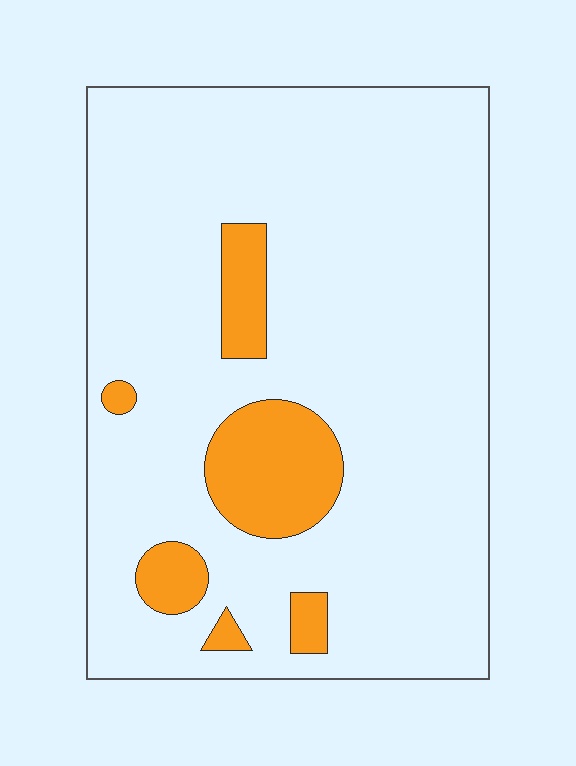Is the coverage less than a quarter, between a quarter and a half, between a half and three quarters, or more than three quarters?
Less than a quarter.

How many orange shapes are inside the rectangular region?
6.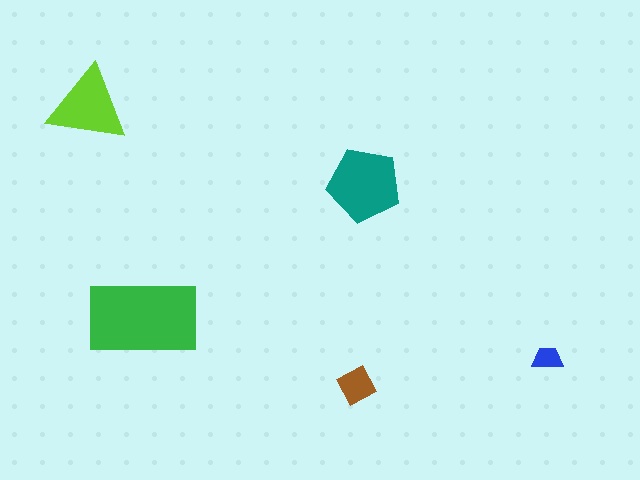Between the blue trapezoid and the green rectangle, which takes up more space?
The green rectangle.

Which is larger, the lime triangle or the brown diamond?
The lime triangle.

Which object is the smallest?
The blue trapezoid.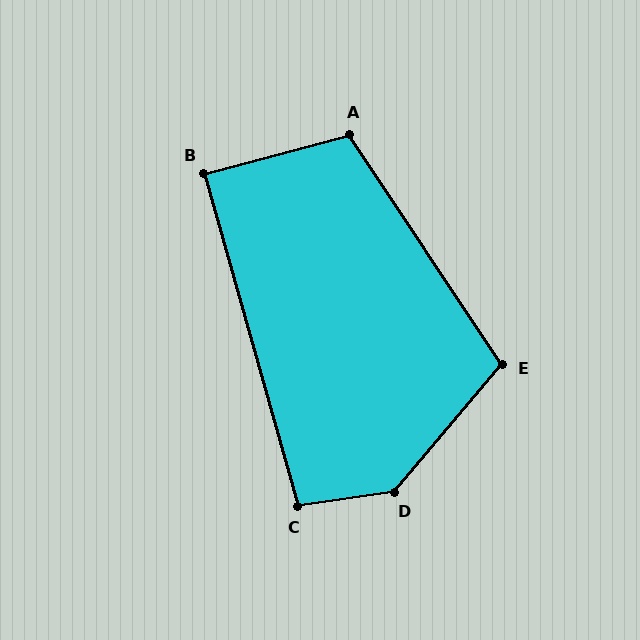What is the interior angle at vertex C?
Approximately 97 degrees (obtuse).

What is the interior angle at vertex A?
Approximately 109 degrees (obtuse).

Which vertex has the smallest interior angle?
B, at approximately 89 degrees.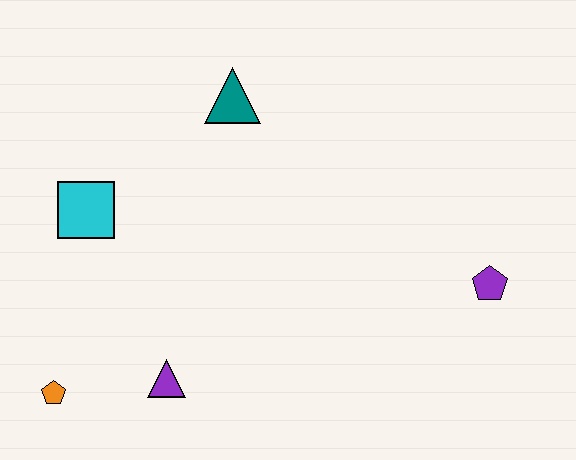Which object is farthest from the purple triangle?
The purple pentagon is farthest from the purple triangle.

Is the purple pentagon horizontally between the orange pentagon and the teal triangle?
No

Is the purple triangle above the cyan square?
No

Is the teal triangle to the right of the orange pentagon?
Yes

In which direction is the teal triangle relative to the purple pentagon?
The teal triangle is to the left of the purple pentagon.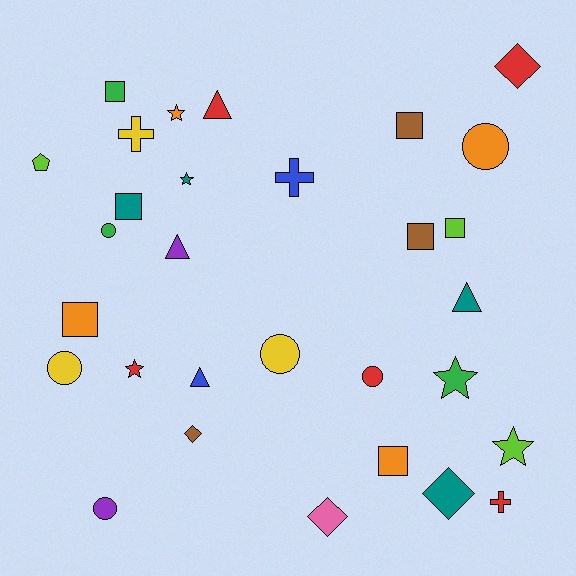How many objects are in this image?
There are 30 objects.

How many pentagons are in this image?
There is 1 pentagon.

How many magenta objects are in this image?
There are no magenta objects.